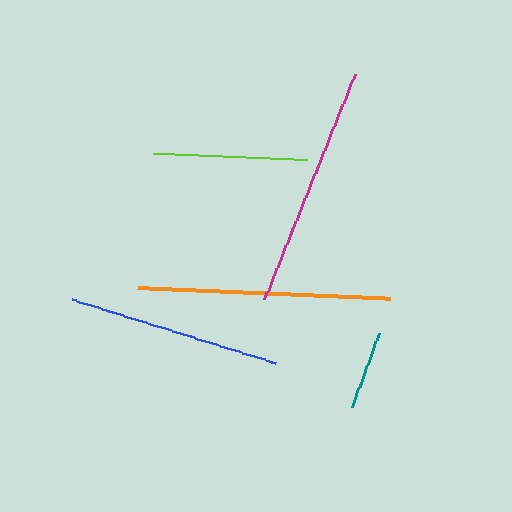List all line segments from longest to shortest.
From longest to shortest: orange, magenta, blue, lime, teal.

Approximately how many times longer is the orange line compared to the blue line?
The orange line is approximately 1.2 times the length of the blue line.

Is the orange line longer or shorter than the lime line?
The orange line is longer than the lime line.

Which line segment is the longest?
The orange line is the longest at approximately 253 pixels.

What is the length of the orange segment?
The orange segment is approximately 253 pixels long.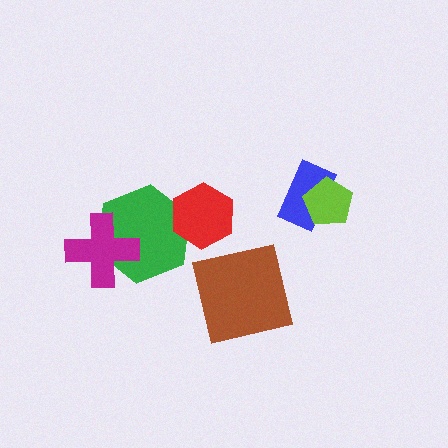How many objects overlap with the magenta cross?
1 object overlaps with the magenta cross.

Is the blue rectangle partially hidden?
Yes, it is partially covered by another shape.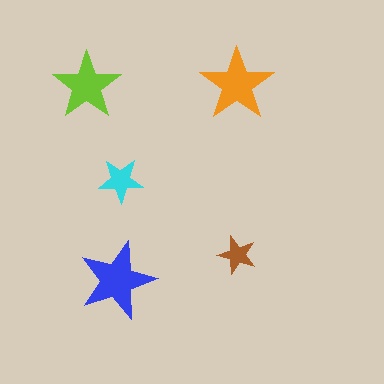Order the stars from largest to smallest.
the blue one, the orange one, the lime one, the cyan one, the brown one.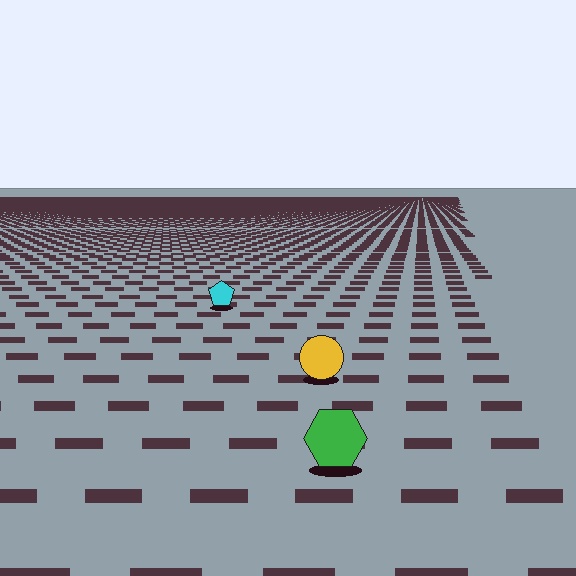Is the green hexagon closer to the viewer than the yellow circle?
Yes. The green hexagon is closer — you can tell from the texture gradient: the ground texture is coarser near it.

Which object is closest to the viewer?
The green hexagon is closest. The texture marks near it are larger and more spread out.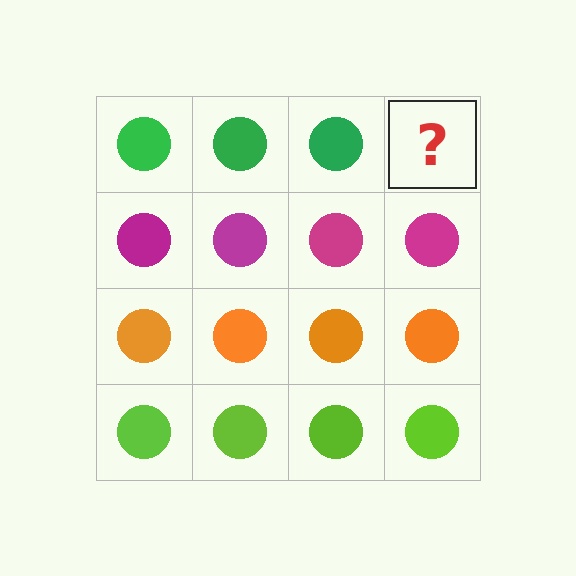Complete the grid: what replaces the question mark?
The question mark should be replaced with a green circle.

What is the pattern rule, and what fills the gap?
The rule is that each row has a consistent color. The gap should be filled with a green circle.